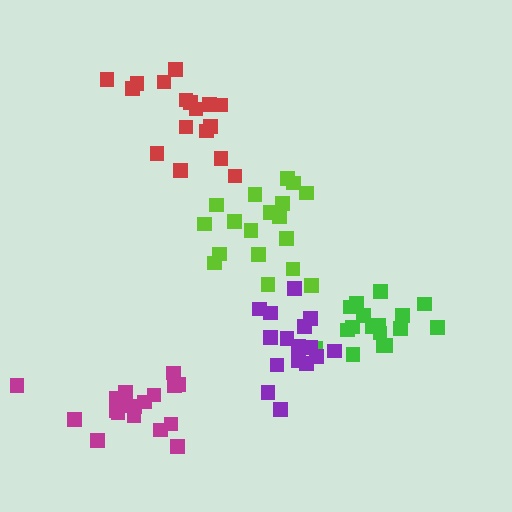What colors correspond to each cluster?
The clusters are colored: red, green, magenta, lime, purple.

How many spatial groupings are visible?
There are 5 spatial groupings.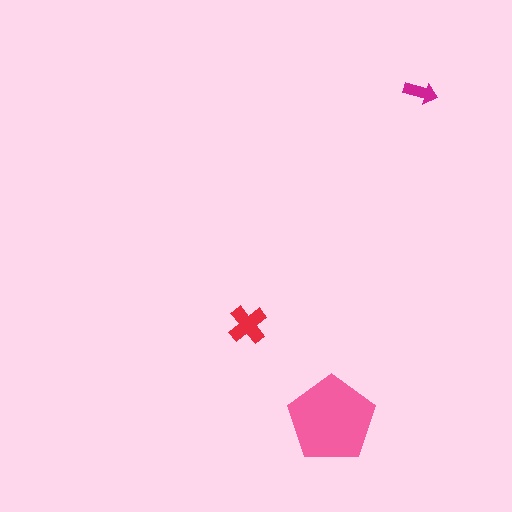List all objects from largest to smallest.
The pink pentagon, the red cross, the magenta arrow.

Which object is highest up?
The magenta arrow is topmost.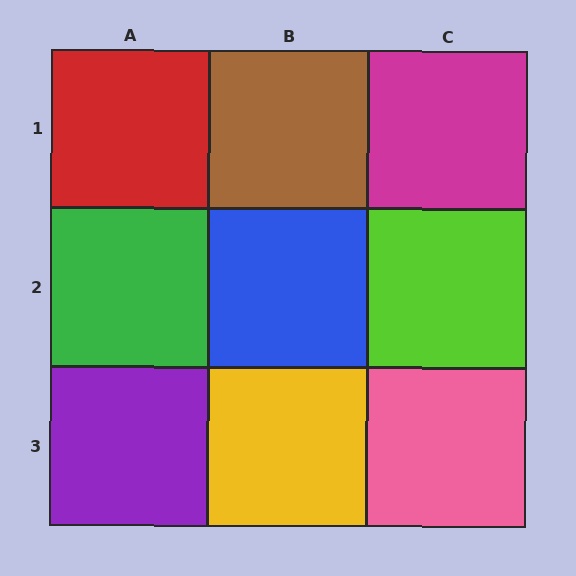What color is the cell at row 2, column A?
Green.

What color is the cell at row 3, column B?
Yellow.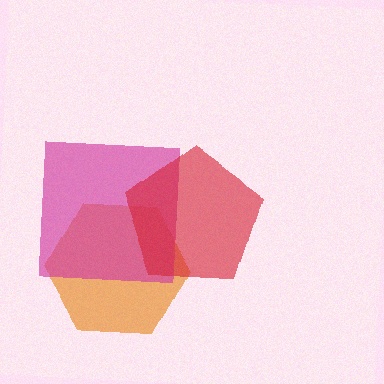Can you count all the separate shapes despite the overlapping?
Yes, there are 3 separate shapes.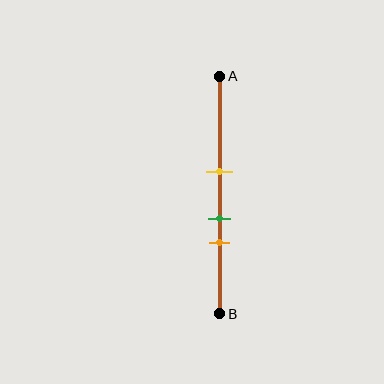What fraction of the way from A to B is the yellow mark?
The yellow mark is approximately 40% (0.4) of the way from A to B.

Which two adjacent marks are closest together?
The green and orange marks are the closest adjacent pair.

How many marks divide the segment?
There are 3 marks dividing the segment.